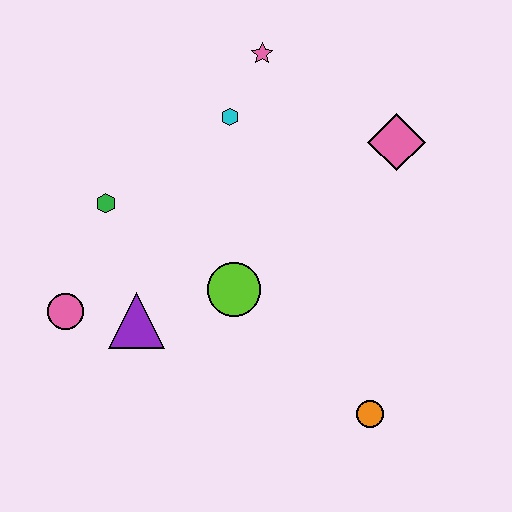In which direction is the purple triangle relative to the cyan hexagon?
The purple triangle is below the cyan hexagon.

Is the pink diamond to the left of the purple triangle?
No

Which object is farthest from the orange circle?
The pink star is farthest from the orange circle.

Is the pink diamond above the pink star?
No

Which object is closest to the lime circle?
The purple triangle is closest to the lime circle.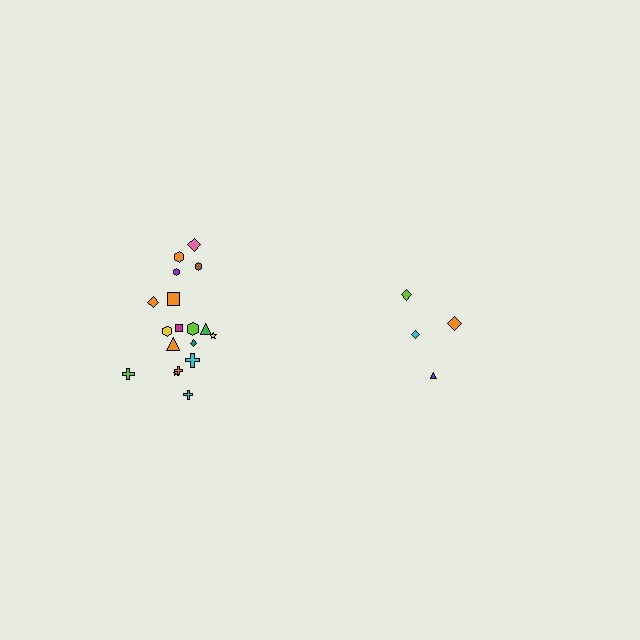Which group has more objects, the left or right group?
The left group.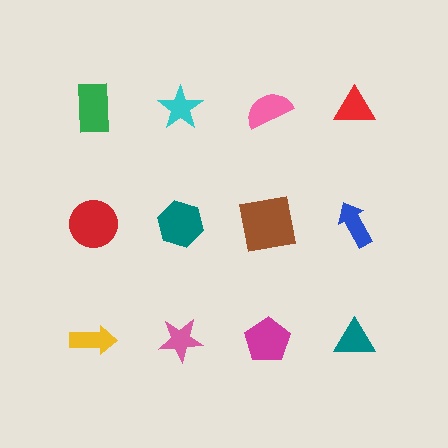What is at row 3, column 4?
A teal triangle.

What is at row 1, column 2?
A cyan star.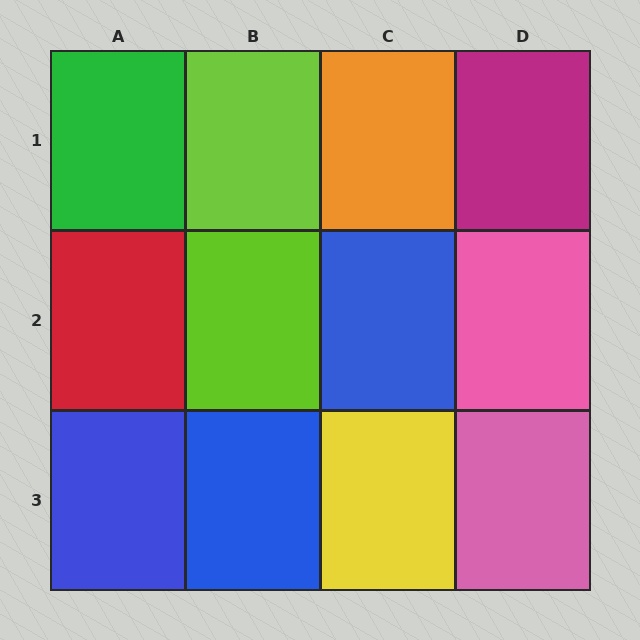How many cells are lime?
2 cells are lime.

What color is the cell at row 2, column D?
Pink.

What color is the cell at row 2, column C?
Blue.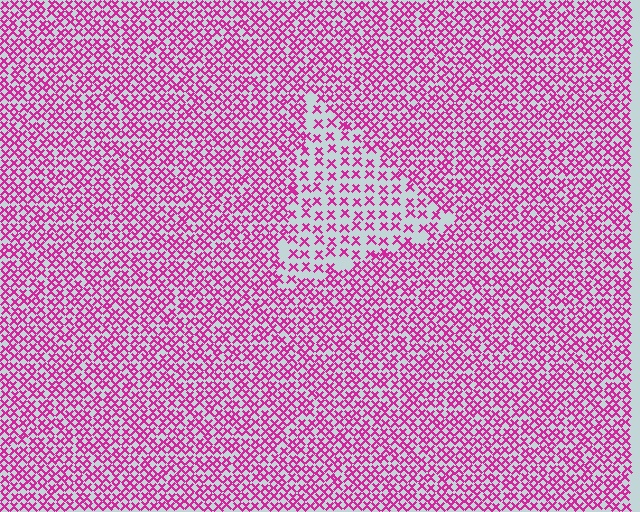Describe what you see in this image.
The image contains small magenta elements arranged at two different densities. A triangle-shaped region is visible where the elements are less densely packed than the surrounding area.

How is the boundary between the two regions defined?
The boundary is defined by a change in element density (approximately 2.0x ratio). All elements are the same color, size, and shape.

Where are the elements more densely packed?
The elements are more densely packed outside the triangle boundary.